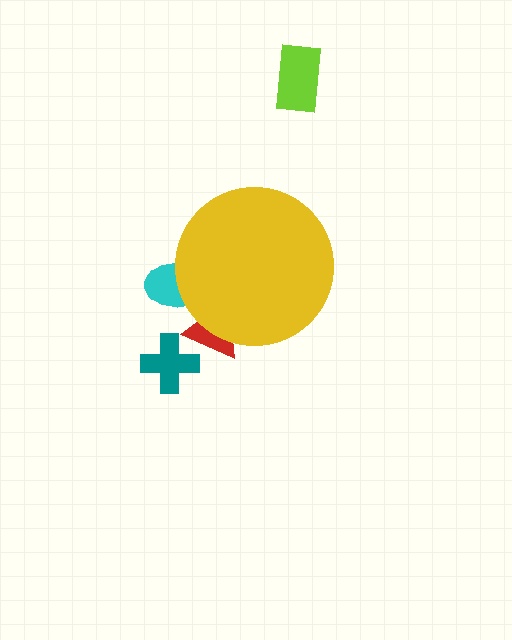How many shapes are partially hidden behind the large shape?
2 shapes are partially hidden.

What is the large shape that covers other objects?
A yellow circle.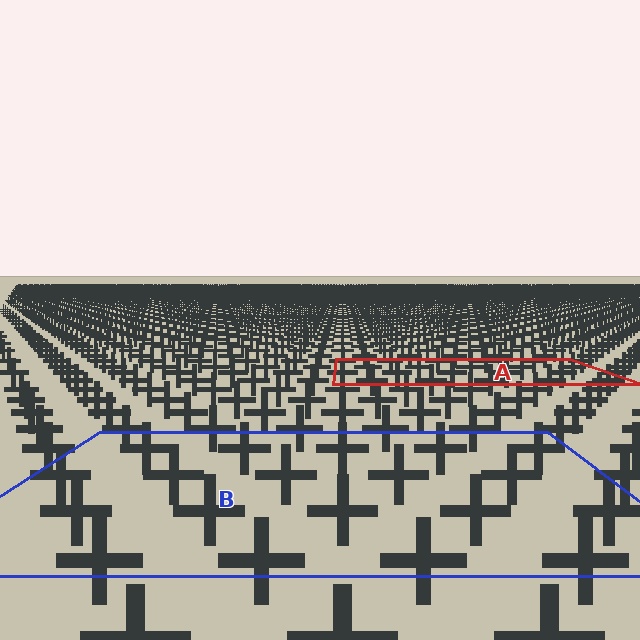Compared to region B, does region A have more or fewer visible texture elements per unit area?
Region A has more texture elements per unit area — they are packed more densely because it is farther away.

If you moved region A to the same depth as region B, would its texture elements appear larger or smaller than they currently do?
They would appear larger. At a closer depth, the same texture elements are projected at a bigger on-screen size.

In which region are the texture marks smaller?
The texture marks are smaller in region A, because it is farther away.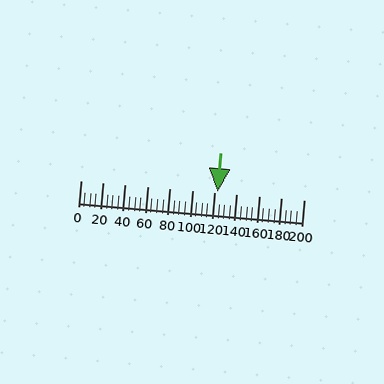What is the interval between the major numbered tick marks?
The major tick marks are spaced 20 units apart.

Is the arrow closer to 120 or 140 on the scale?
The arrow is closer to 120.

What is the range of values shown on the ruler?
The ruler shows values from 0 to 200.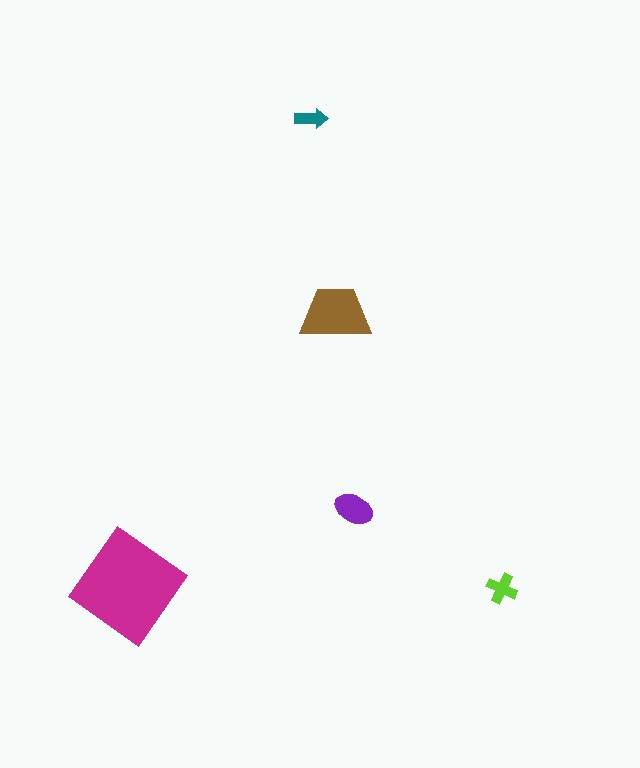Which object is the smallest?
The teal arrow.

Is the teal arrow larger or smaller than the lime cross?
Smaller.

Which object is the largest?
The magenta diamond.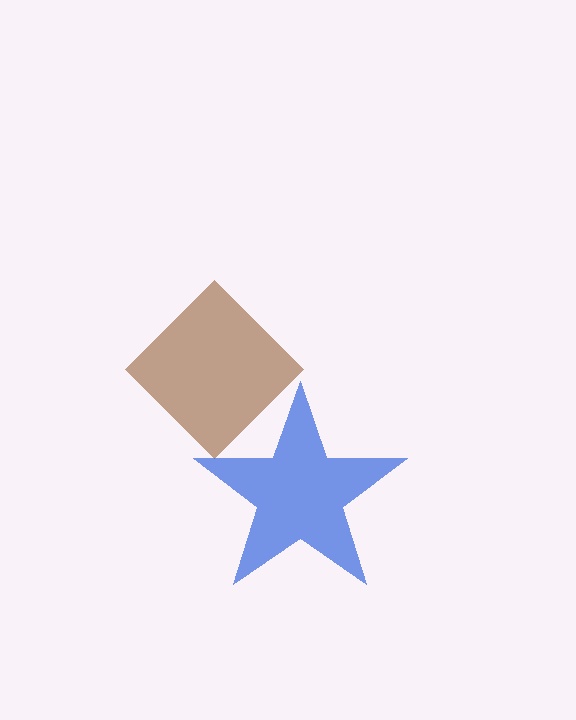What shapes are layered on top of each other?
The layered shapes are: a brown diamond, a blue star.